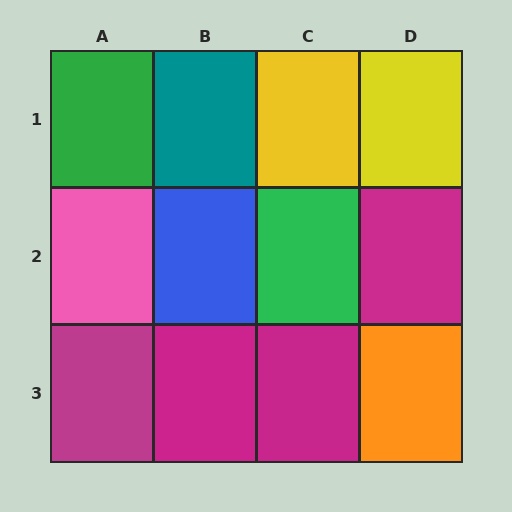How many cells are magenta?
4 cells are magenta.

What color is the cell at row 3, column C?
Magenta.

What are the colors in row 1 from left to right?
Green, teal, yellow, yellow.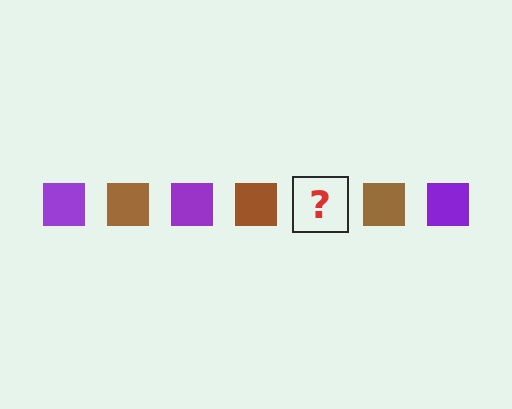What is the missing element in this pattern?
The missing element is a purple square.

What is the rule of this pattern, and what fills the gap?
The rule is that the pattern cycles through purple, brown squares. The gap should be filled with a purple square.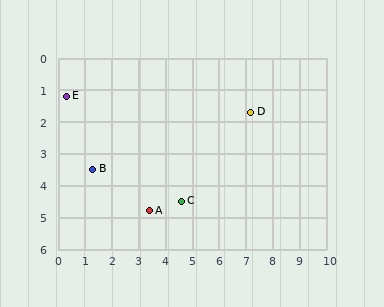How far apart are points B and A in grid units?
Points B and A are about 2.5 grid units apart.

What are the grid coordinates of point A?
Point A is at approximately (3.4, 4.8).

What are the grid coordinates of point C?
Point C is at approximately (4.6, 4.5).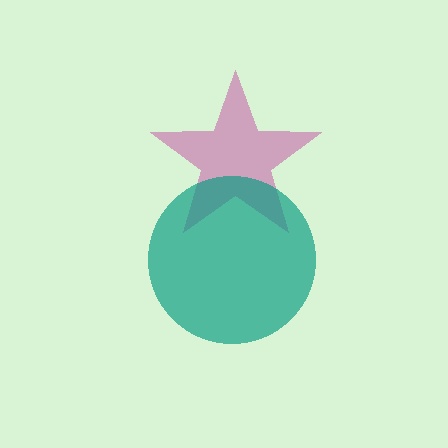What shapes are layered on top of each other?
The layered shapes are: a magenta star, a teal circle.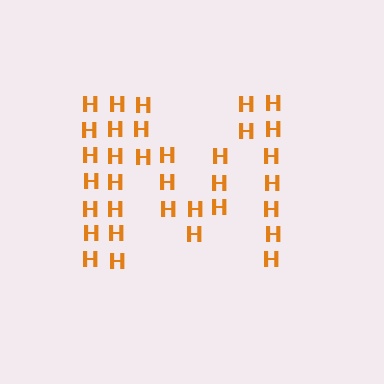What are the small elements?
The small elements are letter H's.